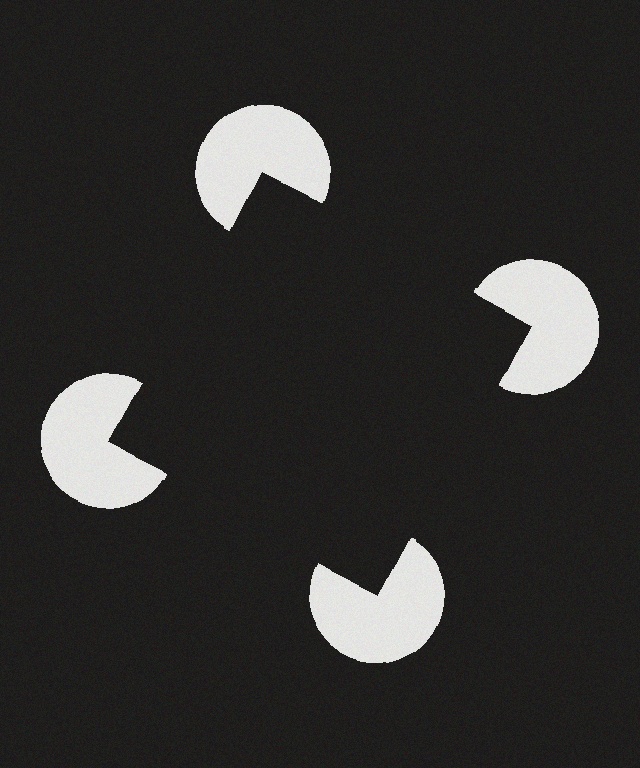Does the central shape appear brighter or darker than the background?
It typically appears slightly darker than the background, even though no actual brightness change is drawn.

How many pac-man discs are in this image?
There are 4 — one at each vertex of the illusory square.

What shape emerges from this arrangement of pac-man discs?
An illusory square — its edges are inferred from the aligned wedge cuts in the pac-man discs, not physically drawn.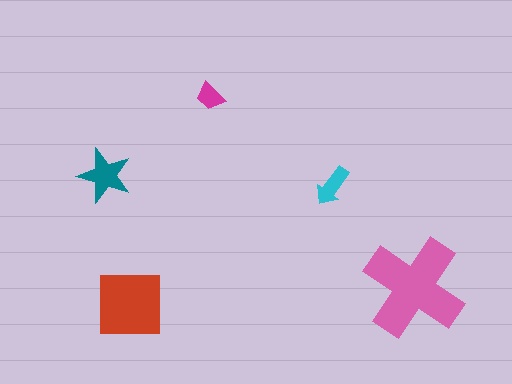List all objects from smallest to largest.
The magenta trapezoid, the cyan arrow, the teal star, the red square, the pink cross.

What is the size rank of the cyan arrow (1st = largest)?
4th.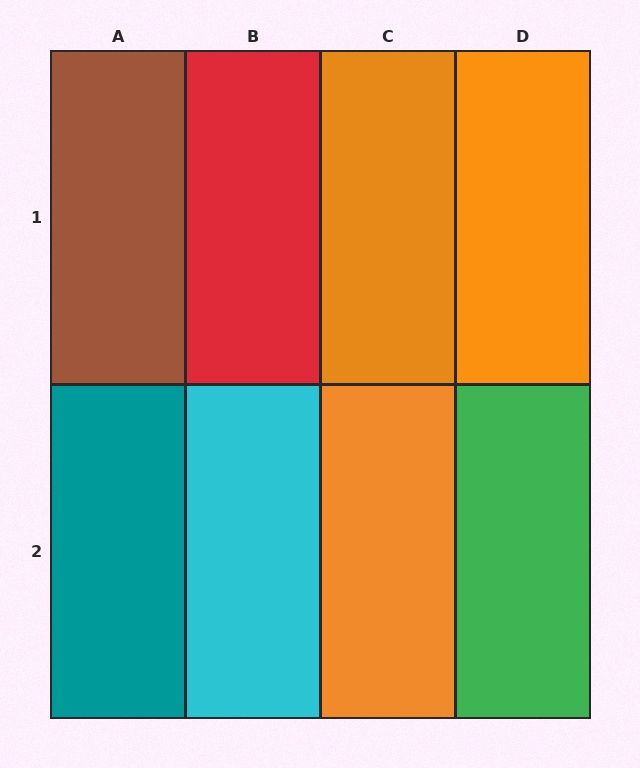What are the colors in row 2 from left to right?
Teal, cyan, orange, green.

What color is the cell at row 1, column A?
Brown.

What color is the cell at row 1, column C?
Orange.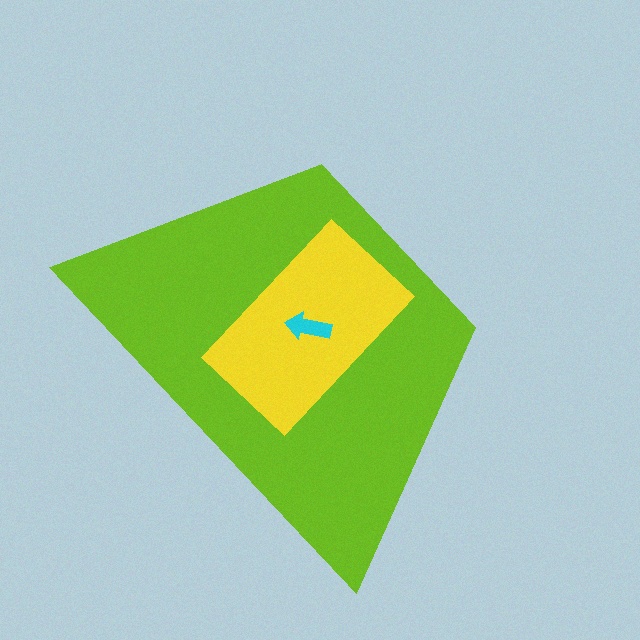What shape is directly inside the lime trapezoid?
The yellow rectangle.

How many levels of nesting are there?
3.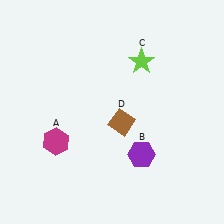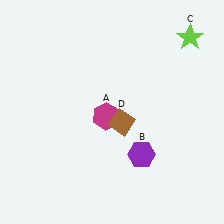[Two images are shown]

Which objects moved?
The objects that moved are: the magenta hexagon (A), the lime star (C).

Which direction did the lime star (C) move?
The lime star (C) moved right.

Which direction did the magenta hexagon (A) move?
The magenta hexagon (A) moved right.